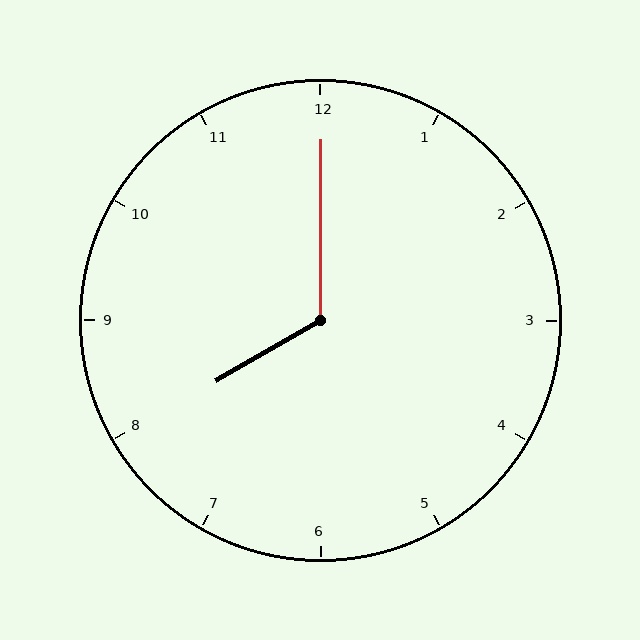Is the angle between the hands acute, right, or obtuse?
It is obtuse.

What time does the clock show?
8:00.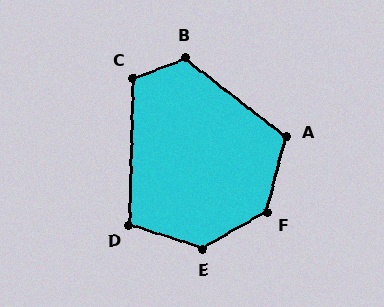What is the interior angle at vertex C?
Approximately 113 degrees (obtuse).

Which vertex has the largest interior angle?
E, at approximately 133 degrees.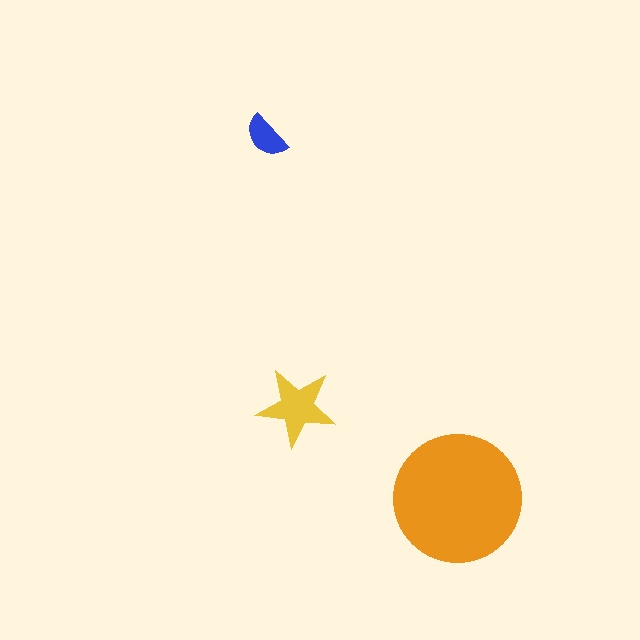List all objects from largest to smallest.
The orange circle, the yellow star, the blue semicircle.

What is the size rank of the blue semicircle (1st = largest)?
3rd.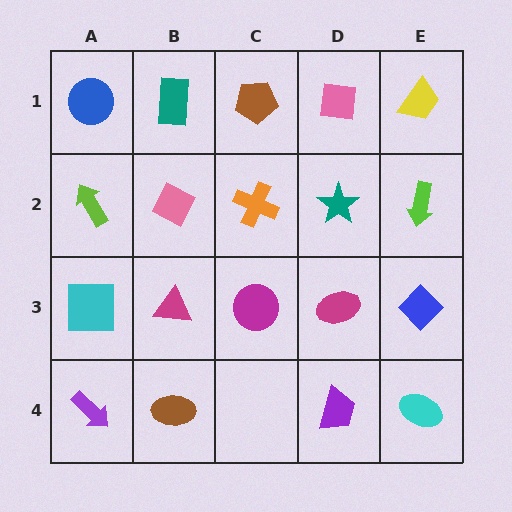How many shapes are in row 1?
5 shapes.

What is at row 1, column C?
A brown pentagon.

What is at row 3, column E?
A blue diamond.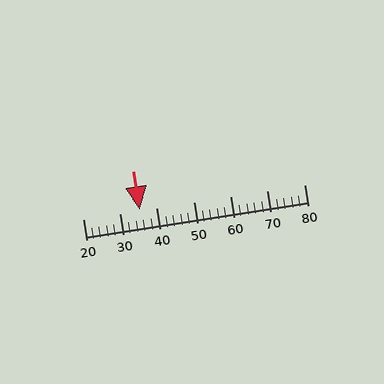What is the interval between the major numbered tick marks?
The major tick marks are spaced 10 units apart.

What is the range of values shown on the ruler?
The ruler shows values from 20 to 80.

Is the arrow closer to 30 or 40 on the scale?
The arrow is closer to 40.